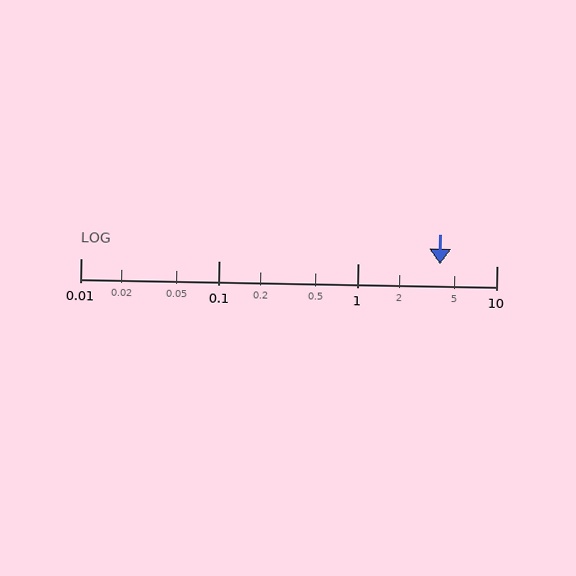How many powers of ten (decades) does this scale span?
The scale spans 3 decades, from 0.01 to 10.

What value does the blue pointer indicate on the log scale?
The pointer indicates approximately 3.9.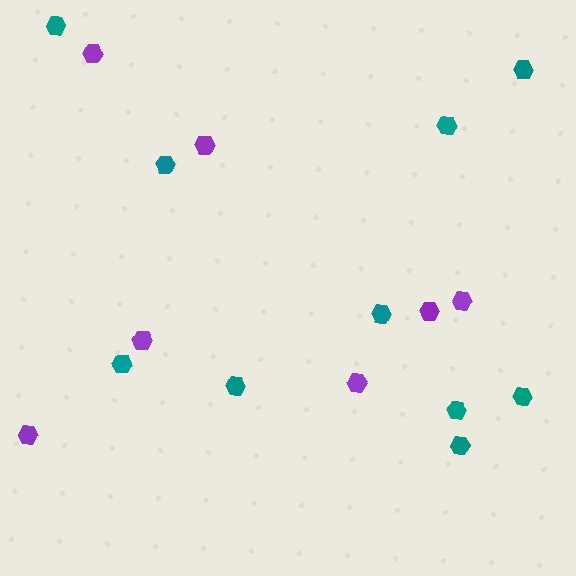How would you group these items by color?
There are 2 groups: one group of purple hexagons (7) and one group of teal hexagons (10).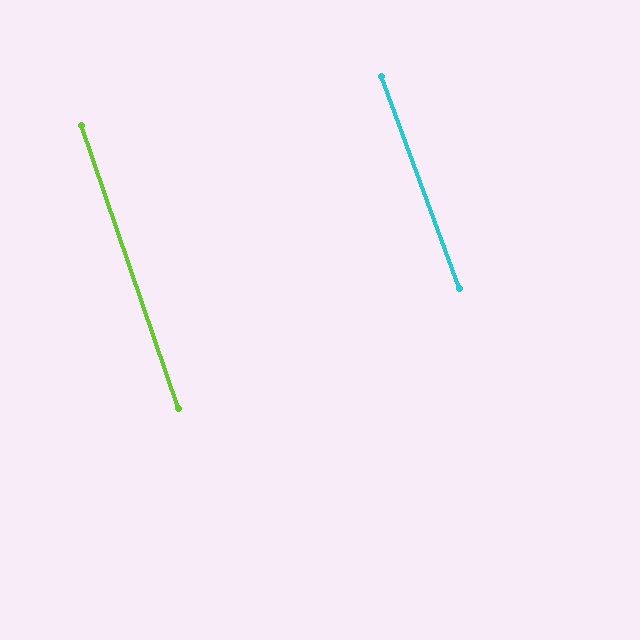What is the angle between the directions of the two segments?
Approximately 1 degree.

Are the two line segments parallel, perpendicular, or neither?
Parallel — their directions differ by only 1.2°.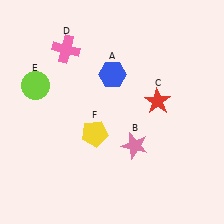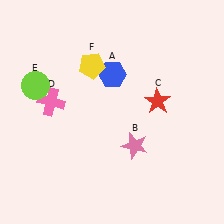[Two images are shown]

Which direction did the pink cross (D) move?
The pink cross (D) moved down.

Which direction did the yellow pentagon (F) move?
The yellow pentagon (F) moved up.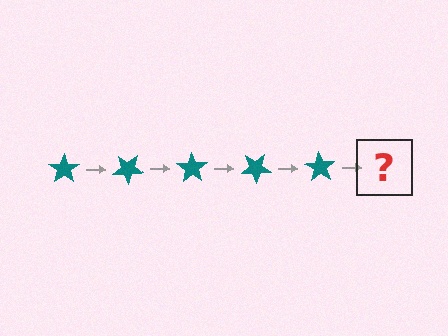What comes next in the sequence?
The next element should be a teal star rotated 175 degrees.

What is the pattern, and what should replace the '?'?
The pattern is that the star rotates 35 degrees each step. The '?' should be a teal star rotated 175 degrees.